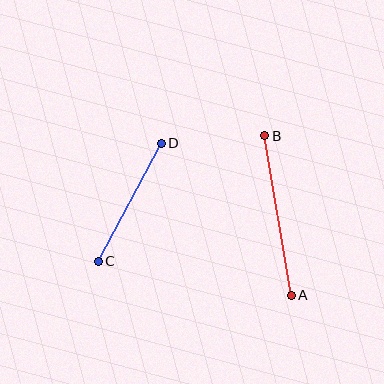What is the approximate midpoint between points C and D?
The midpoint is at approximately (130, 202) pixels.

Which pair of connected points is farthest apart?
Points A and B are farthest apart.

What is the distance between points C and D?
The distance is approximately 134 pixels.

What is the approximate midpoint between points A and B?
The midpoint is at approximately (278, 215) pixels.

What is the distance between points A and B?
The distance is approximately 162 pixels.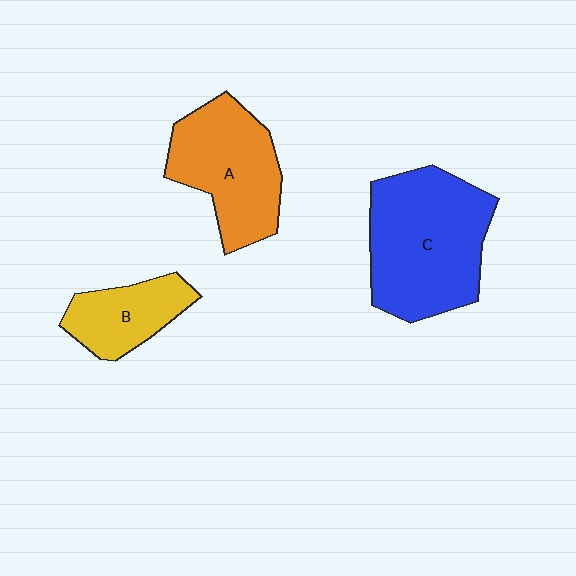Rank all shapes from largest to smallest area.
From largest to smallest: C (blue), A (orange), B (yellow).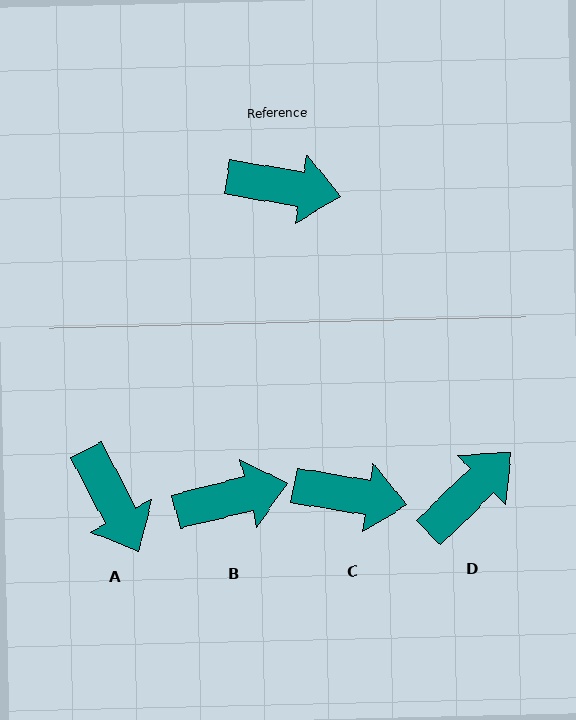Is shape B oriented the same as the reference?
No, it is off by about 23 degrees.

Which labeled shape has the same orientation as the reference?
C.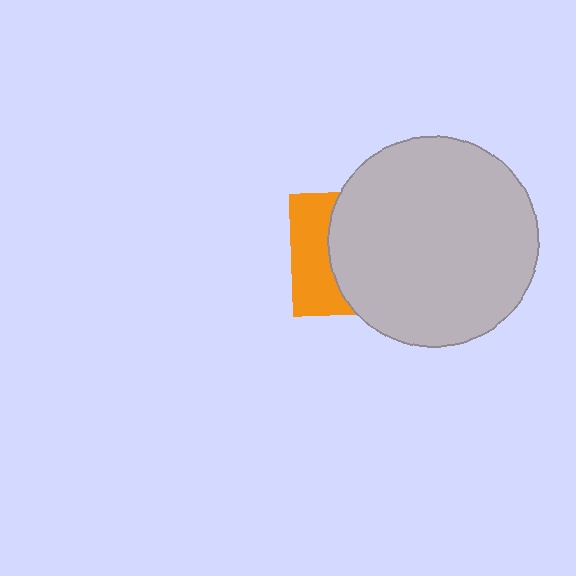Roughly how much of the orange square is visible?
A small part of it is visible (roughly 36%).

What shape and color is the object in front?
The object in front is a light gray circle.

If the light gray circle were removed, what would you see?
You would see the complete orange square.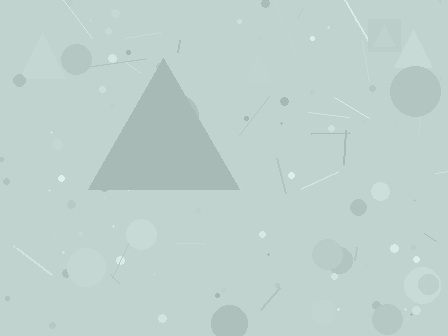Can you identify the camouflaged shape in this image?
The camouflaged shape is a triangle.